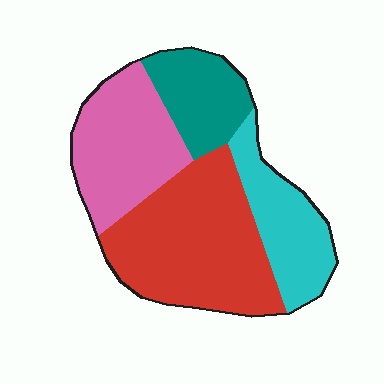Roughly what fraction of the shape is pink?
Pink takes up about one quarter (1/4) of the shape.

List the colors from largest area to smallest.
From largest to smallest: red, pink, cyan, teal.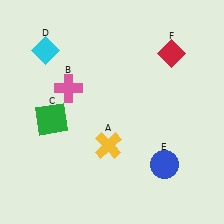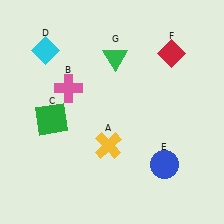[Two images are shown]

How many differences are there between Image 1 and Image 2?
There is 1 difference between the two images.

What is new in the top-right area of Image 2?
A green triangle (G) was added in the top-right area of Image 2.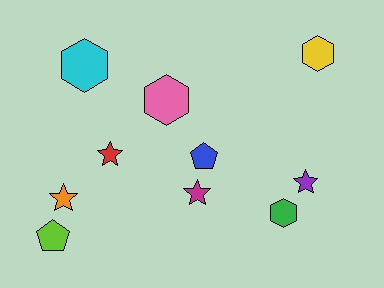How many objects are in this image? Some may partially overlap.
There are 10 objects.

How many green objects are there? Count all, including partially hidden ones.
There is 1 green object.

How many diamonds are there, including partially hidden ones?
There are no diamonds.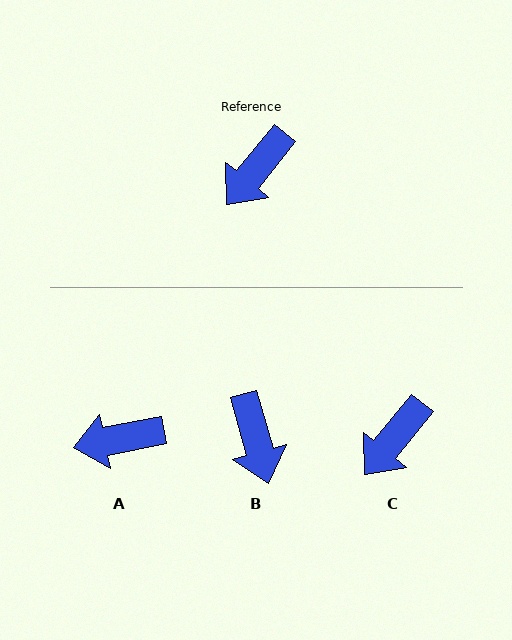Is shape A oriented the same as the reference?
No, it is off by about 40 degrees.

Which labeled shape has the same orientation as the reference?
C.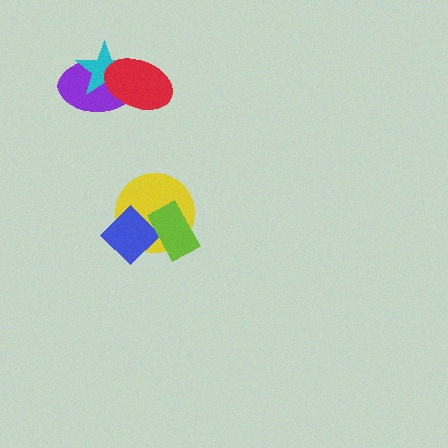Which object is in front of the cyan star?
The red ellipse is in front of the cyan star.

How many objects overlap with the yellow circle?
2 objects overlap with the yellow circle.